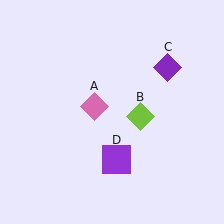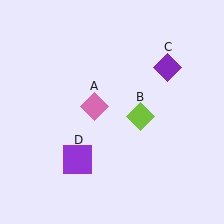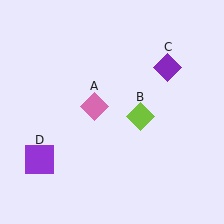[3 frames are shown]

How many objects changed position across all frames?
1 object changed position: purple square (object D).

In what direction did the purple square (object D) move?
The purple square (object D) moved left.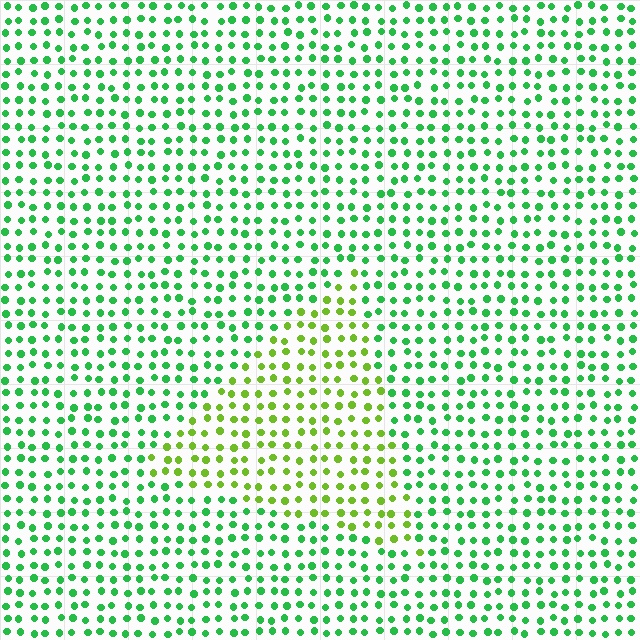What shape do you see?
I see a triangle.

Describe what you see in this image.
The image is filled with small green elements in a uniform arrangement. A triangle-shaped region is visible where the elements are tinted to a slightly different hue, forming a subtle color boundary.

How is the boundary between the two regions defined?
The boundary is defined purely by a slight shift in hue (about 42 degrees). Spacing, size, and orientation are identical on both sides.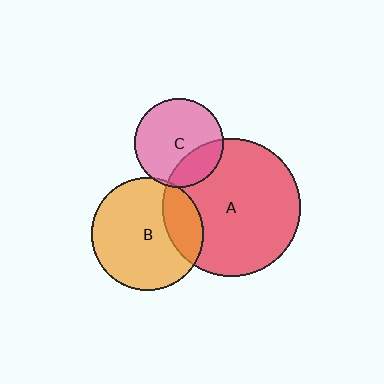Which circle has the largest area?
Circle A (red).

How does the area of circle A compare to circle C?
Approximately 2.4 times.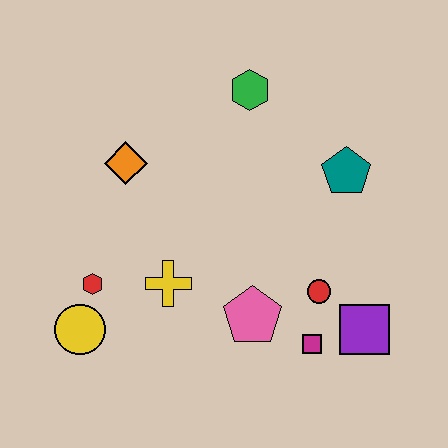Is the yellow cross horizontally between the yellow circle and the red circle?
Yes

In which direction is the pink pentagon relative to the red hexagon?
The pink pentagon is to the right of the red hexagon.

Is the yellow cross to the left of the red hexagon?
No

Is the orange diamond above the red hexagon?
Yes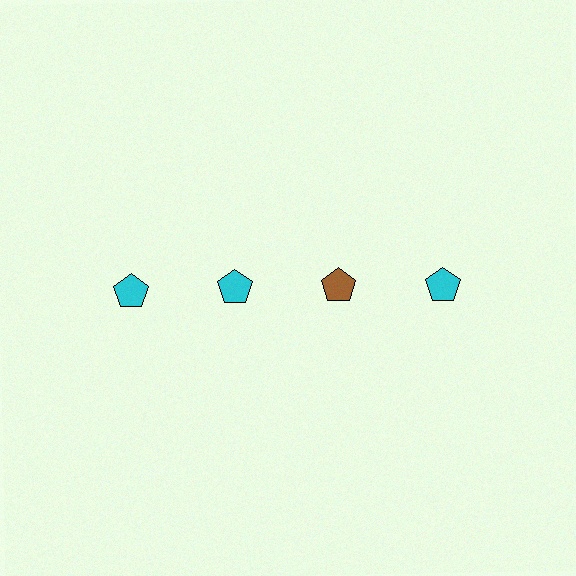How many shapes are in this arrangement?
There are 4 shapes arranged in a grid pattern.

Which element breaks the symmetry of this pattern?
The brown pentagon in the top row, center column breaks the symmetry. All other shapes are cyan pentagons.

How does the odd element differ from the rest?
It has a different color: brown instead of cyan.